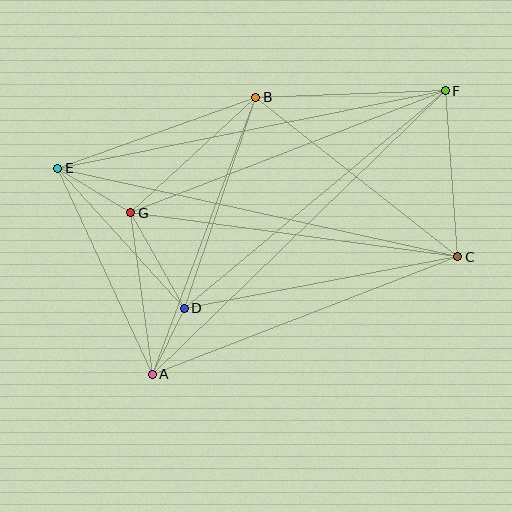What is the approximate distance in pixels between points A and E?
The distance between A and E is approximately 227 pixels.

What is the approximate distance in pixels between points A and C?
The distance between A and C is approximately 327 pixels.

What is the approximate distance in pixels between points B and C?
The distance between B and C is approximately 257 pixels.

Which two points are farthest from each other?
Points C and E are farthest from each other.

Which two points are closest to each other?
Points A and D are closest to each other.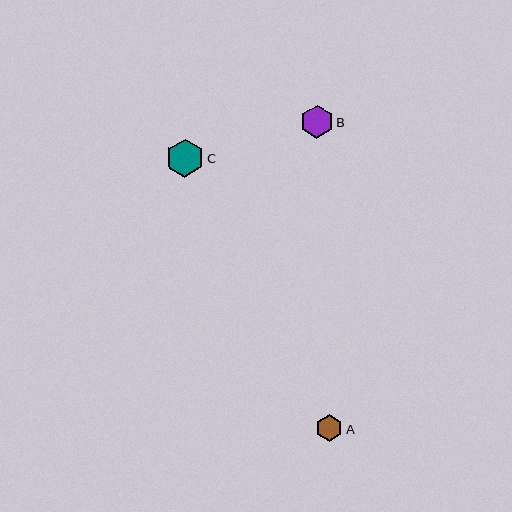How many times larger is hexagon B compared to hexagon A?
Hexagon B is approximately 1.2 times the size of hexagon A.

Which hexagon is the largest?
Hexagon C is the largest with a size of approximately 38 pixels.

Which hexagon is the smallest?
Hexagon A is the smallest with a size of approximately 27 pixels.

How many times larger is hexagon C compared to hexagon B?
Hexagon C is approximately 1.2 times the size of hexagon B.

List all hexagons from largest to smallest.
From largest to smallest: C, B, A.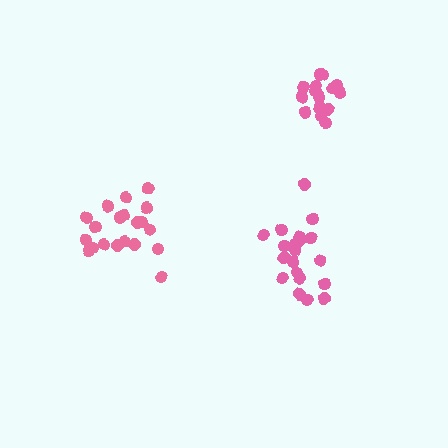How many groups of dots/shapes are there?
There are 3 groups.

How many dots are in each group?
Group 1: 20 dots, Group 2: 20 dots, Group 3: 16 dots (56 total).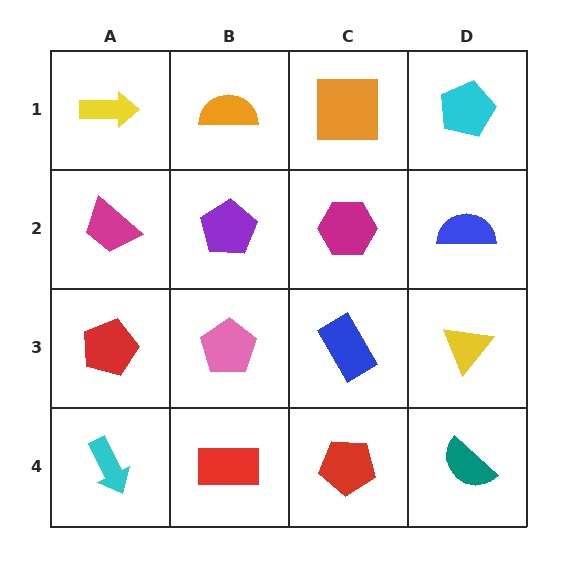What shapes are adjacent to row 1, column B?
A purple pentagon (row 2, column B), a yellow arrow (row 1, column A), an orange square (row 1, column C).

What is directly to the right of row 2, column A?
A purple pentagon.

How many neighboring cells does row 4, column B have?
3.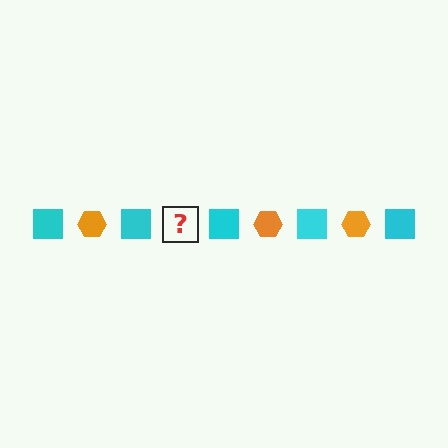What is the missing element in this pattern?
The missing element is an orange hexagon.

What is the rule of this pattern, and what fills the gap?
The rule is that the pattern alternates between cyan square and orange hexagon. The gap should be filled with an orange hexagon.